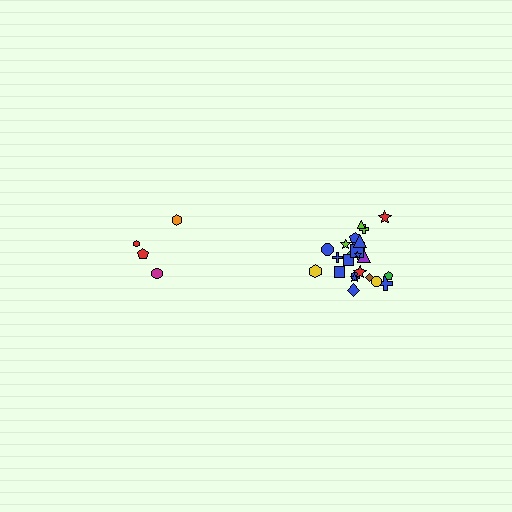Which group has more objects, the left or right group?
The right group.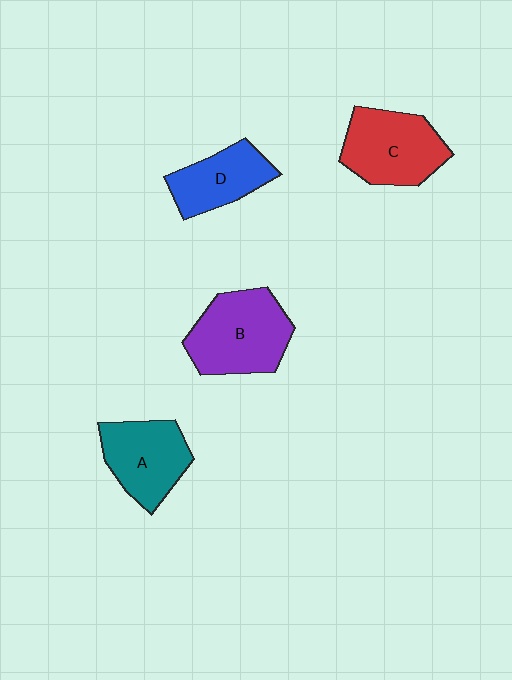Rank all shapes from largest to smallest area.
From largest to smallest: B (purple), C (red), A (teal), D (blue).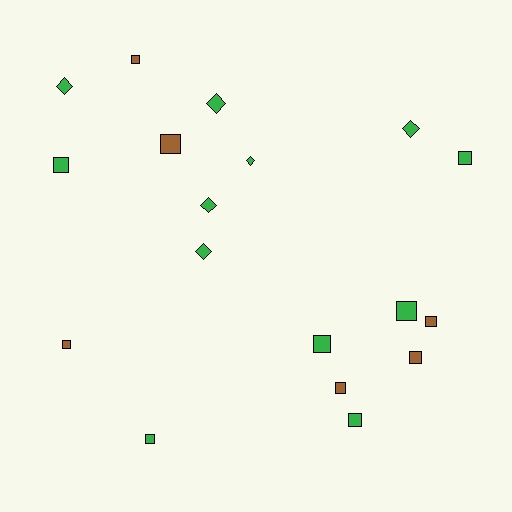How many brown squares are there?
There are 6 brown squares.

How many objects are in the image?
There are 18 objects.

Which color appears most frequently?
Green, with 12 objects.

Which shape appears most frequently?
Square, with 12 objects.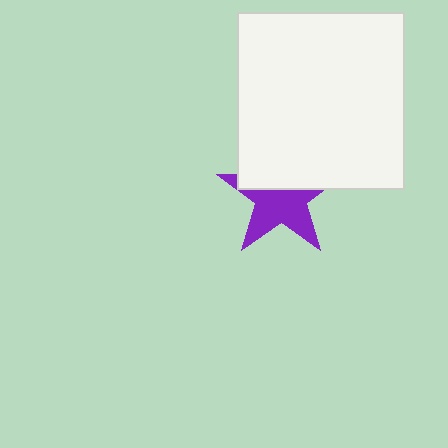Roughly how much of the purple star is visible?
About half of it is visible (roughly 57%).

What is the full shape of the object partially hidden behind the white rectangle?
The partially hidden object is a purple star.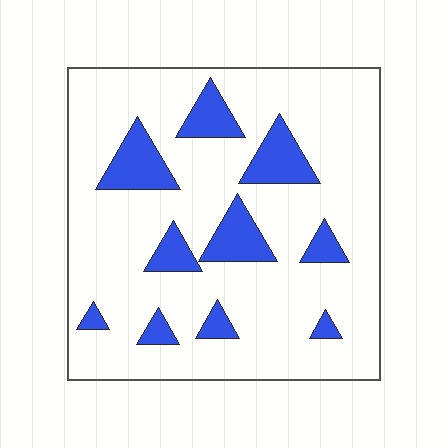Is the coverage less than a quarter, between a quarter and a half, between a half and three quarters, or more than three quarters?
Less than a quarter.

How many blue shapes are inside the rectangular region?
10.